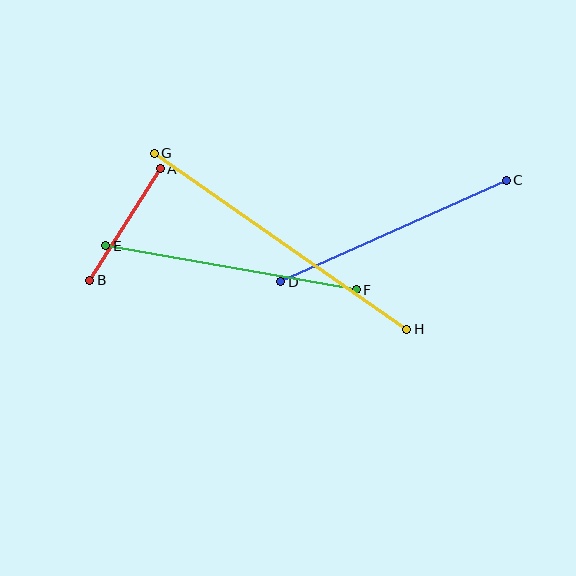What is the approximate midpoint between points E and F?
The midpoint is at approximately (231, 268) pixels.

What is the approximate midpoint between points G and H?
The midpoint is at approximately (280, 241) pixels.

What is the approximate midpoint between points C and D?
The midpoint is at approximately (393, 231) pixels.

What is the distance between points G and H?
The distance is approximately 308 pixels.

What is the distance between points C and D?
The distance is approximately 247 pixels.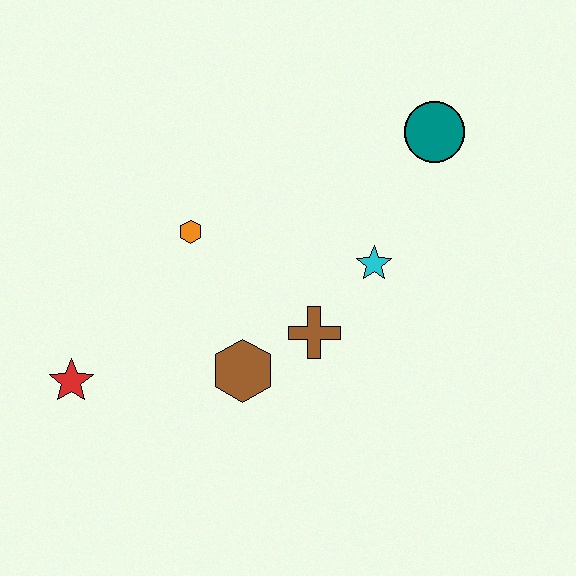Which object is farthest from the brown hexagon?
The teal circle is farthest from the brown hexagon.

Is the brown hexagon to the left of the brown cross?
Yes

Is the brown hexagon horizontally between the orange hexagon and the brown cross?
Yes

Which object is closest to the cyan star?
The brown cross is closest to the cyan star.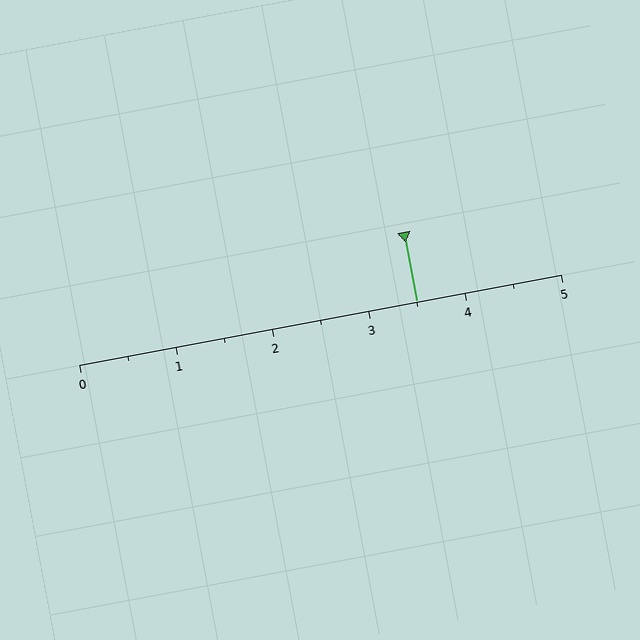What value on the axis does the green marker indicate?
The marker indicates approximately 3.5.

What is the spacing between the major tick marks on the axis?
The major ticks are spaced 1 apart.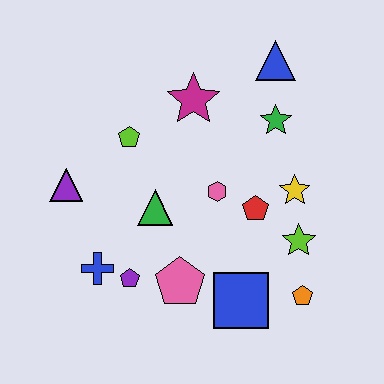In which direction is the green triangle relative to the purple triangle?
The green triangle is to the right of the purple triangle.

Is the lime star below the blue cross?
No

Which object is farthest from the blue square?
The blue triangle is farthest from the blue square.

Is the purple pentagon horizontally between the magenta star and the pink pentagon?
No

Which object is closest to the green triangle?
The pink hexagon is closest to the green triangle.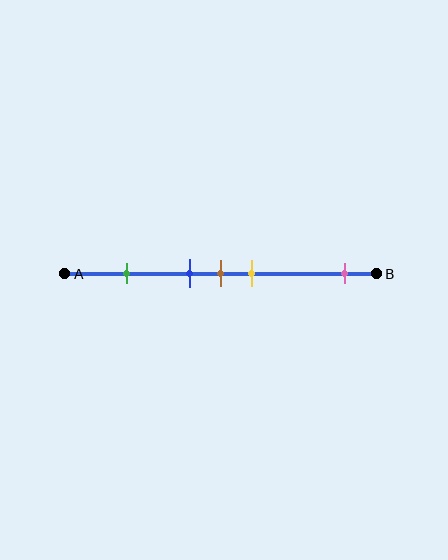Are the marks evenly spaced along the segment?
No, the marks are not evenly spaced.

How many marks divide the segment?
There are 5 marks dividing the segment.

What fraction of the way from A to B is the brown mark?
The brown mark is approximately 50% (0.5) of the way from A to B.